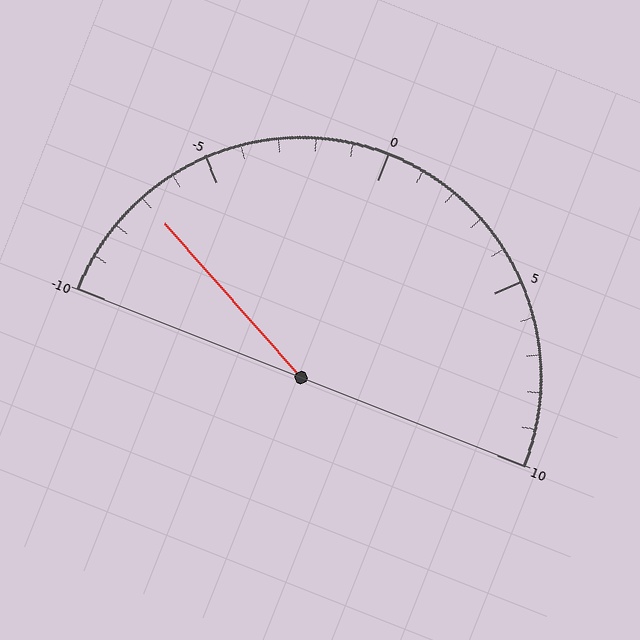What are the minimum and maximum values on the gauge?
The gauge ranges from -10 to 10.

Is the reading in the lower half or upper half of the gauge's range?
The reading is in the lower half of the range (-10 to 10).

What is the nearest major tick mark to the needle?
The nearest major tick mark is -5.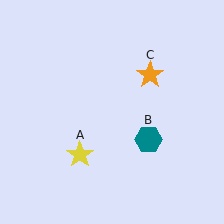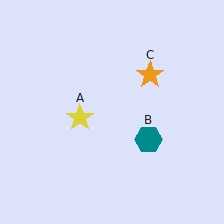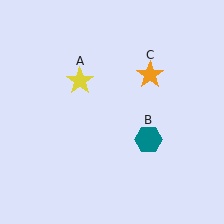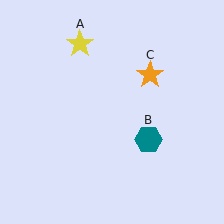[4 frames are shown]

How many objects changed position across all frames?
1 object changed position: yellow star (object A).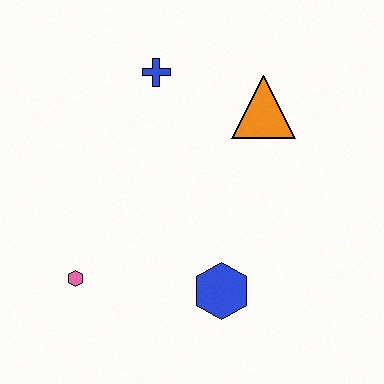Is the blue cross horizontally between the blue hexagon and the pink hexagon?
Yes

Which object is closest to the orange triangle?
The blue cross is closest to the orange triangle.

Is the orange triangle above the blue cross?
No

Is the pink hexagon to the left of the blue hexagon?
Yes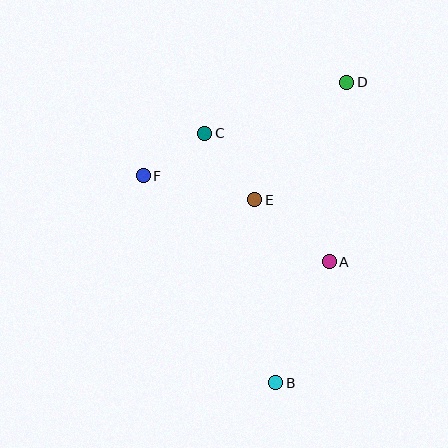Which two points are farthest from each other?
Points B and D are farthest from each other.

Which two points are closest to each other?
Points C and F are closest to each other.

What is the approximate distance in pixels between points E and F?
The distance between E and F is approximately 114 pixels.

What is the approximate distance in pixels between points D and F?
The distance between D and F is approximately 224 pixels.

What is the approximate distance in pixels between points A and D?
The distance between A and D is approximately 180 pixels.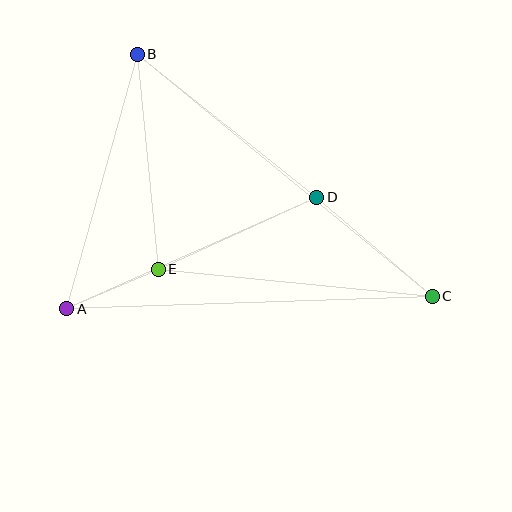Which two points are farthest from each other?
Points B and C are farthest from each other.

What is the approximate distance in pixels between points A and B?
The distance between A and B is approximately 264 pixels.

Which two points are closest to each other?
Points A and E are closest to each other.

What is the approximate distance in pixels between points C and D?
The distance between C and D is approximately 152 pixels.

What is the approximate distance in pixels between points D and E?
The distance between D and E is approximately 174 pixels.